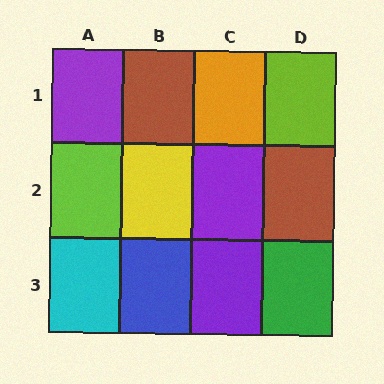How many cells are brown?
2 cells are brown.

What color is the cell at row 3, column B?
Blue.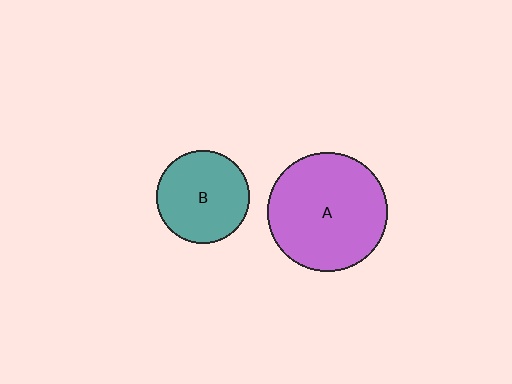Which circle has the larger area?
Circle A (purple).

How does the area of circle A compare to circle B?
Approximately 1.7 times.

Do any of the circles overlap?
No, none of the circles overlap.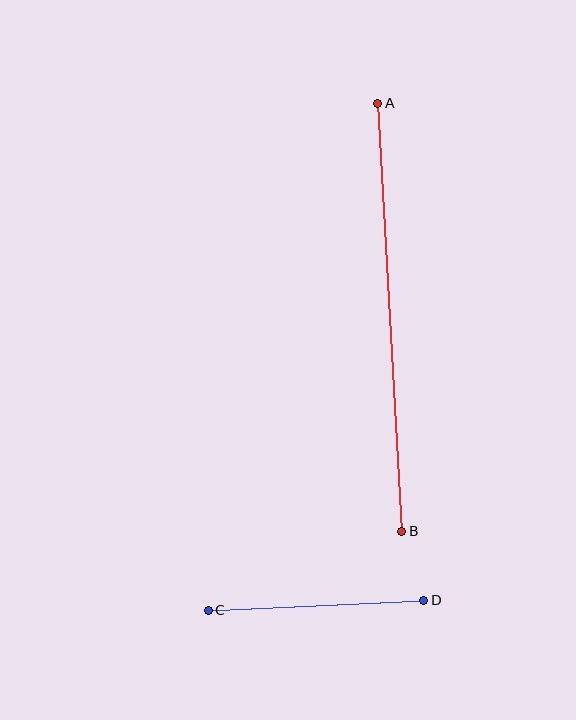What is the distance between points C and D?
The distance is approximately 215 pixels.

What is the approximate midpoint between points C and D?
The midpoint is at approximately (316, 605) pixels.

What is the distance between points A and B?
The distance is approximately 428 pixels.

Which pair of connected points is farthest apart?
Points A and B are farthest apart.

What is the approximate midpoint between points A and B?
The midpoint is at approximately (390, 317) pixels.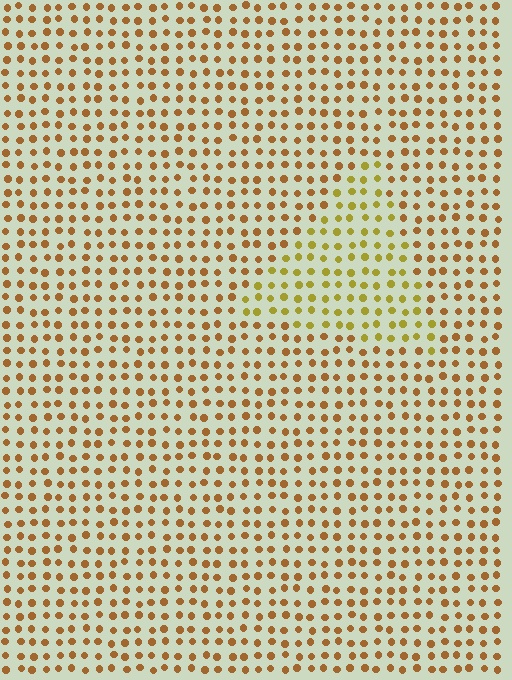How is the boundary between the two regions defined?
The boundary is defined purely by a slight shift in hue (about 28 degrees). Spacing, size, and orientation are identical on both sides.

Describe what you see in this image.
The image is filled with small brown elements in a uniform arrangement. A triangle-shaped region is visible where the elements are tinted to a slightly different hue, forming a subtle color boundary.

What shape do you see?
I see a triangle.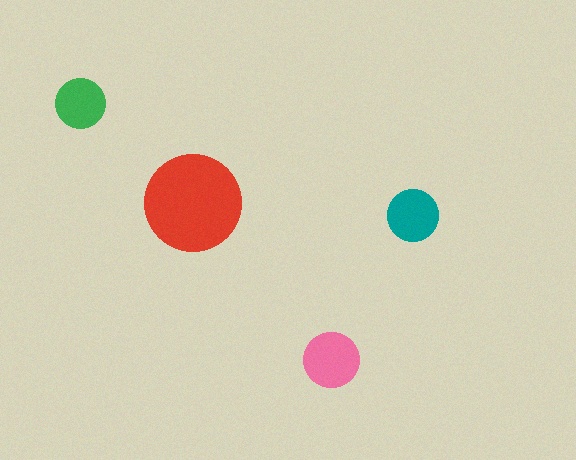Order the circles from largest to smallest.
the red one, the pink one, the teal one, the green one.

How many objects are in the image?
There are 4 objects in the image.